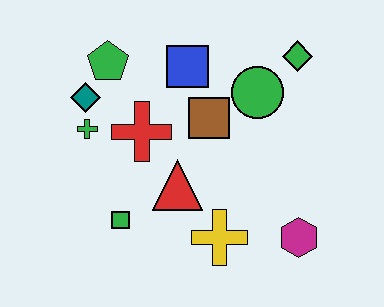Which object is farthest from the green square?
The green diamond is farthest from the green square.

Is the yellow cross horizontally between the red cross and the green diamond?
Yes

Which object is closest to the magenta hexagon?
The yellow cross is closest to the magenta hexagon.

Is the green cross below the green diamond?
Yes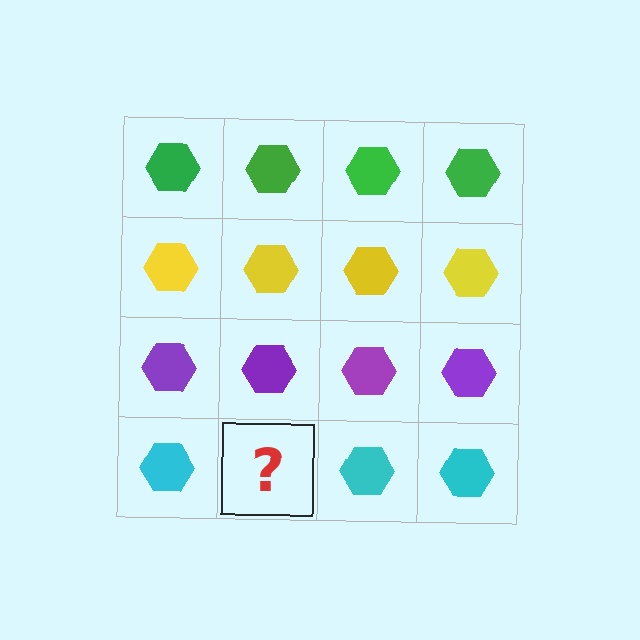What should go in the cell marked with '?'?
The missing cell should contain a cyan hexagon.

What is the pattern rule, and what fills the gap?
The rule is that each row has a consistent color. The gap should be filled with a cyan hexagon.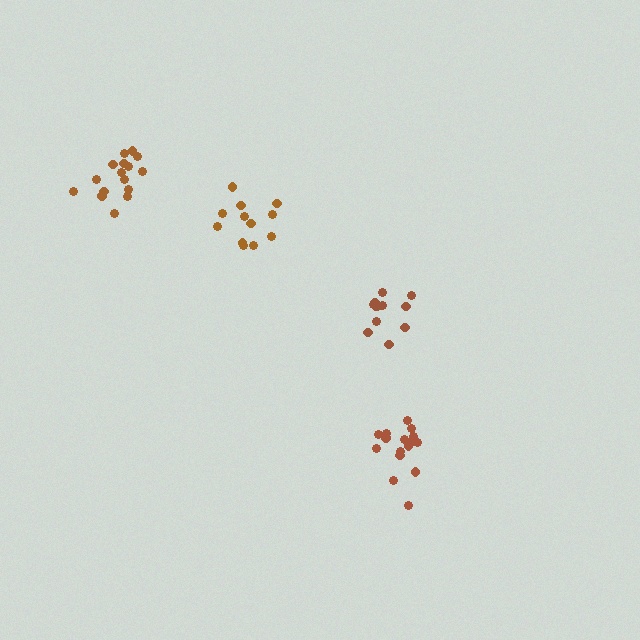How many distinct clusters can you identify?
There are 4 distinct clusters.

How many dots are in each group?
Group 1: 12 dots, Group 2: 16 dots, Group 3: 16 dots, Group 4: 12 dots (56 total).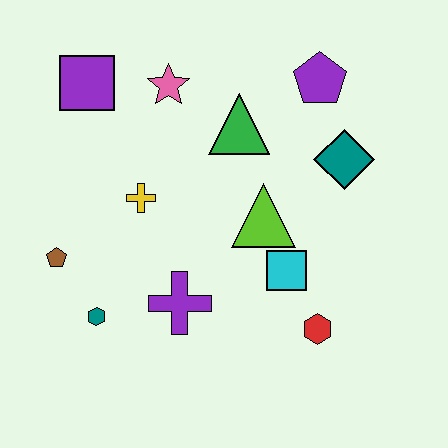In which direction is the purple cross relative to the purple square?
The purple cross is below the purple square.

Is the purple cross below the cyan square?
Yes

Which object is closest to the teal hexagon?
The brown pentagon is closest to the teal hexagon.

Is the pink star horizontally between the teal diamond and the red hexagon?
No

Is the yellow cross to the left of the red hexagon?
Yes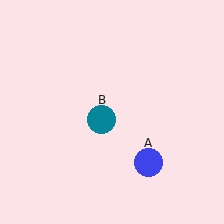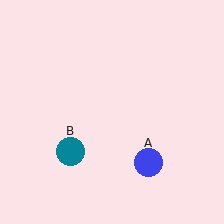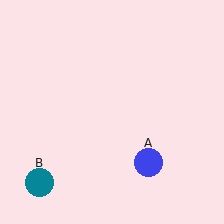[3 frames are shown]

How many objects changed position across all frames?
1 object changed position: teal circle (object B).